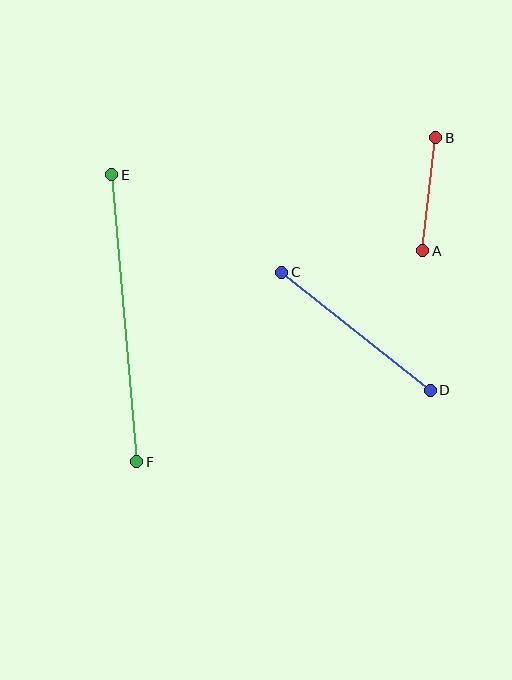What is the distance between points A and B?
The distance is approximately 113 pixels.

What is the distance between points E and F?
The distance is approximately 288 pixels.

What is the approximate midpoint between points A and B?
The midpoint is at approximately (429, 194) pixels.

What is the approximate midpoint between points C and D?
The midpoint is at approximately (356, 331) pixels.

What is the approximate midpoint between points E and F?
The midpoint is at approximately (124, 318) pixels.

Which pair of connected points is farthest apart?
Points E and F are farthest apart.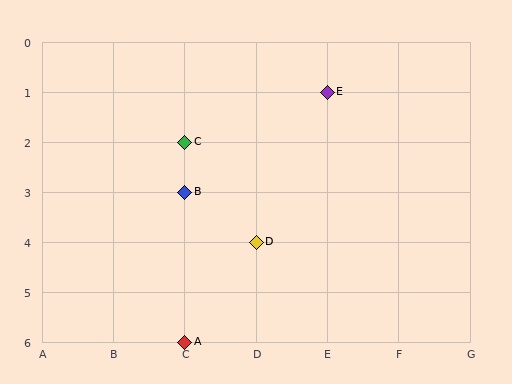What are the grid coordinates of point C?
Point C is at grid coordinates (C, 2).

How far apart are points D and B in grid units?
Points D and B are 1 column and 1 row apart (about 1.4 grid units diagonally).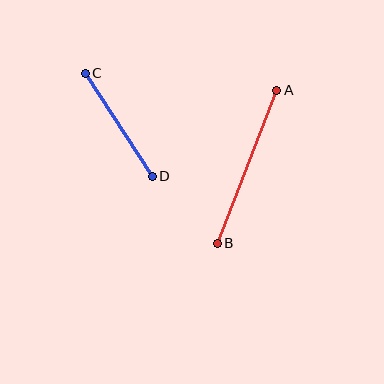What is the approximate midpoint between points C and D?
The midpoint is at approximately (119, 125) pixels.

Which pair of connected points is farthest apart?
Points A and B are farthest apart.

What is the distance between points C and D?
The distance is approximately 123 pixels.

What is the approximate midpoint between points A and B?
The midpoint is at approximately (247, 167) pixels.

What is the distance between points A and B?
The distance is approximately 164 pixels.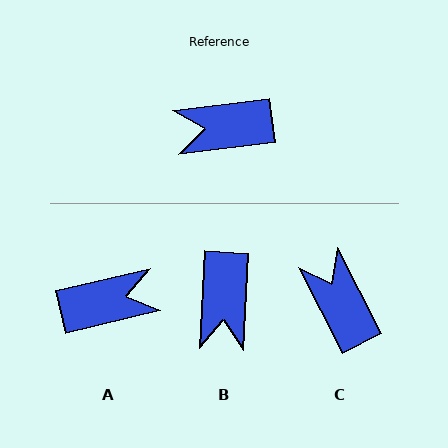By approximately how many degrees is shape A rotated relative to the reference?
Approximately 174 degrees clockwise.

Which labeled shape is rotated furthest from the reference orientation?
A, about 174 degrees away.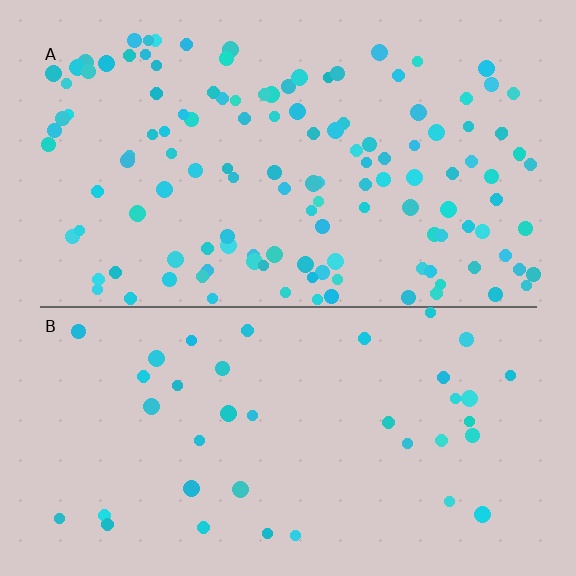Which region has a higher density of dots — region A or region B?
A (the top).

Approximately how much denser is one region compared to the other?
Approximately 3.3× — region A over region B.